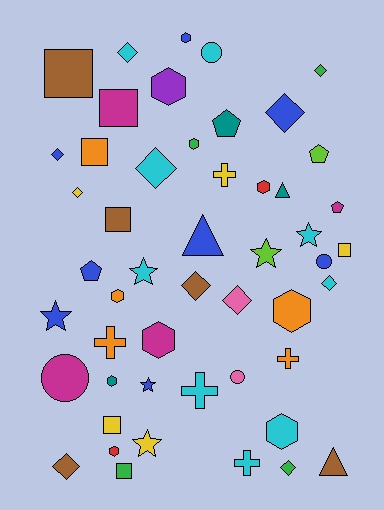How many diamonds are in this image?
There are 11 diamonds.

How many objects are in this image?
There are 50 objects.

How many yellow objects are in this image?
There are 5 yellow objects.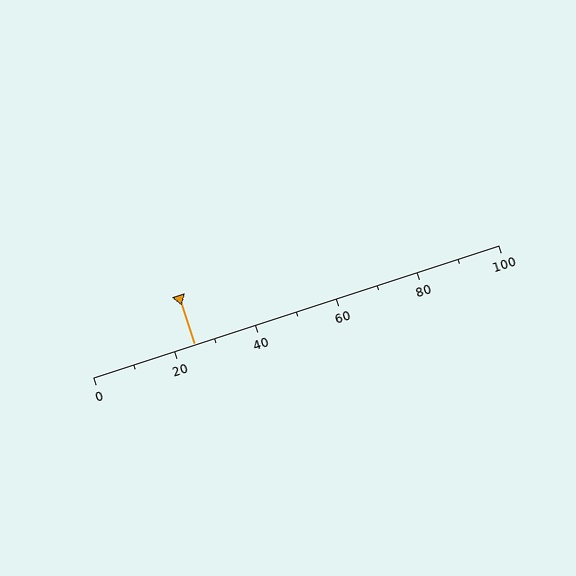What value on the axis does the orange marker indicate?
The marker indicates approximately 25.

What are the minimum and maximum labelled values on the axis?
The axis runs from 0 to 100.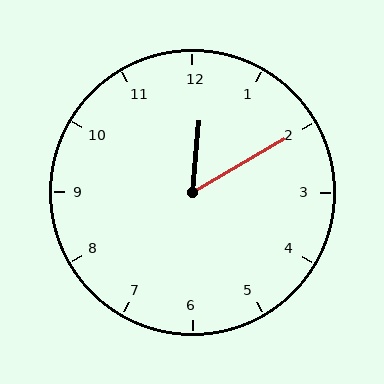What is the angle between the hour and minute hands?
Approximately 55 degrees.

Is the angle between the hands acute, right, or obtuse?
It is acute.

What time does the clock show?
12:10.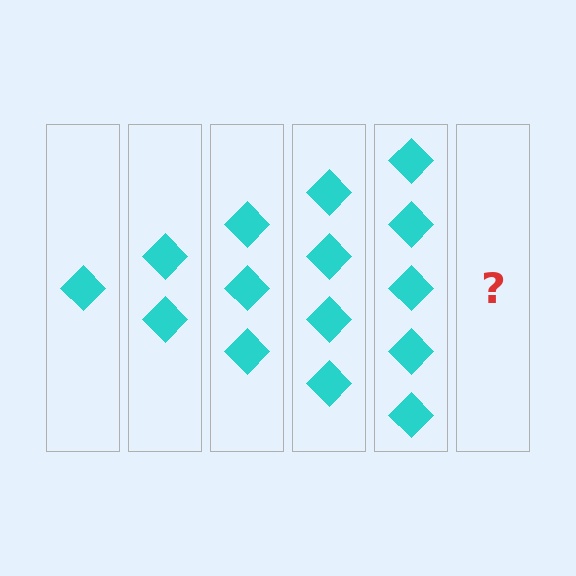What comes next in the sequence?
The next element should be 6 diamonds.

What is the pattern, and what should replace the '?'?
The pattern is that each step adds one more diamond. The '?' should be 6 diamonds.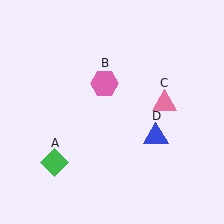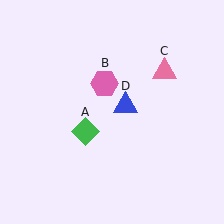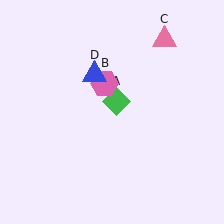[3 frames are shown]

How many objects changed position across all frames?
3 objects changed position: green diamond (object A), pink triangle (object C), blue triangle (object D).